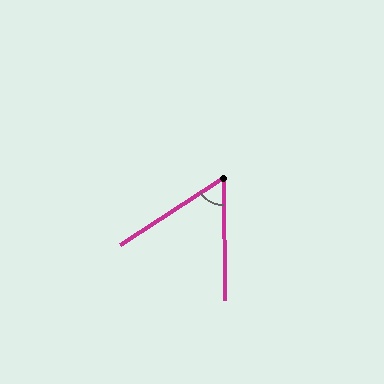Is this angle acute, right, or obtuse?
It is acute.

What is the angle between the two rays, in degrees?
Approximately 57 degrees.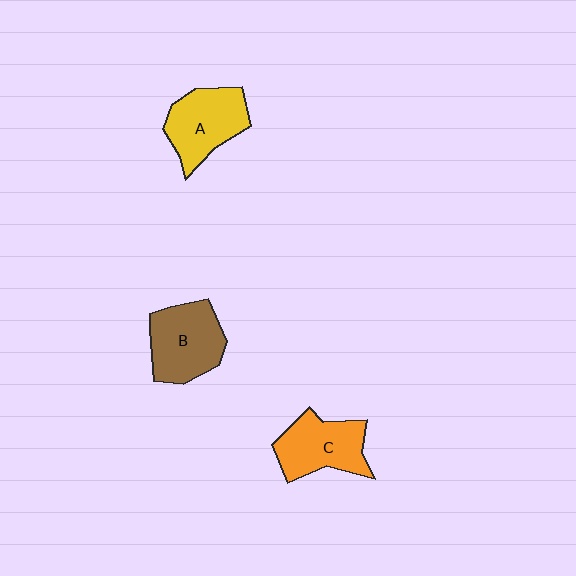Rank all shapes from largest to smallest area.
From largest to smallest: B (brown), A (yellow), C (orange).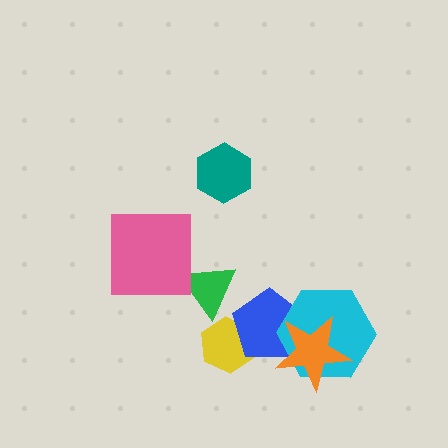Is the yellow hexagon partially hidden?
Yes, it is partially covered by another shape.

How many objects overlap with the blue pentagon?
3 objects overlap with the blue pentagon.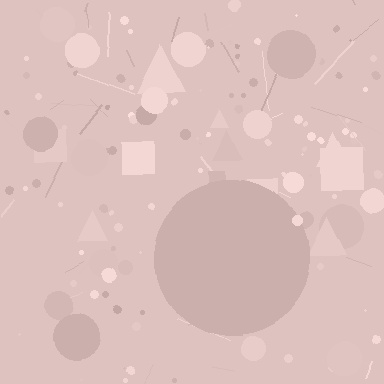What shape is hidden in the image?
A circle is hidden in the image.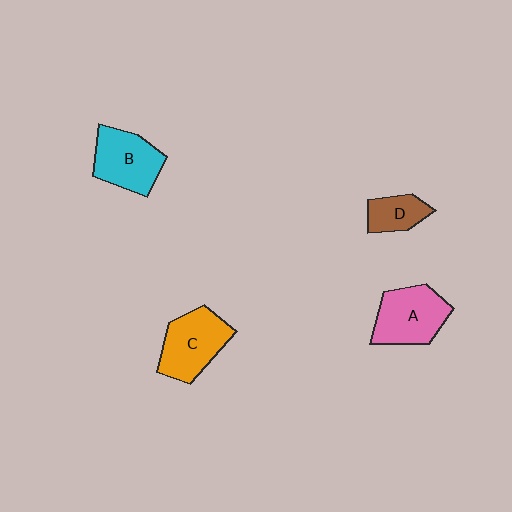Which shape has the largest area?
Shape A (pink).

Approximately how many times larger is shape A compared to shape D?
Approximately 1.9 times.